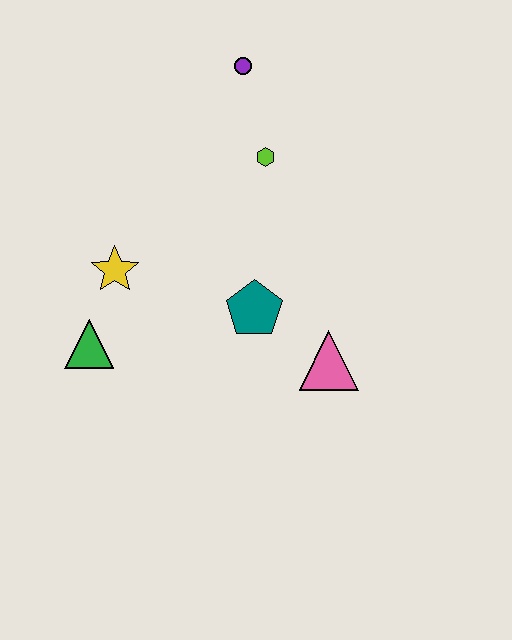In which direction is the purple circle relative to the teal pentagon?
The purple circle is above the teal pentagon.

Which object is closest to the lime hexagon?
The purple circle is closest to the lime hexagon.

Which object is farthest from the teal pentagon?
The purple circle is farthest from the teal pentagon.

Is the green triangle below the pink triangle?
No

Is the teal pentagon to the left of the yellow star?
No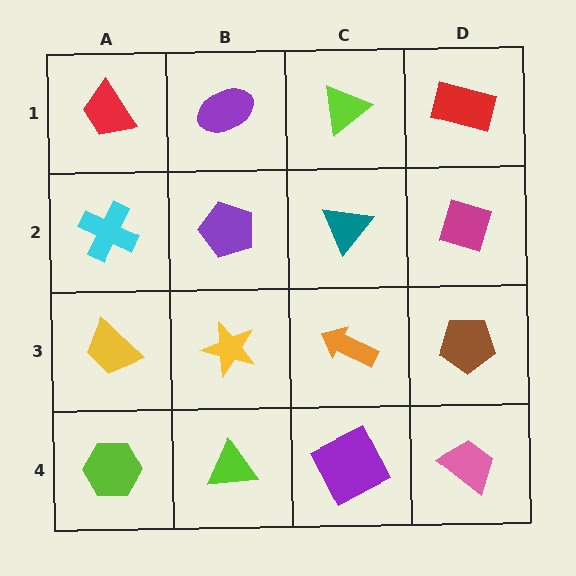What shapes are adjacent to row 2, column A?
A red trapezoid (row 1, column A), a yellow trapezoid (row 3, column A), a purple pentagon (row 2, column B).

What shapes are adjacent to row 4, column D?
A brown pentagon (row 3, column D), a purple square (row 4, column C).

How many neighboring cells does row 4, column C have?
3.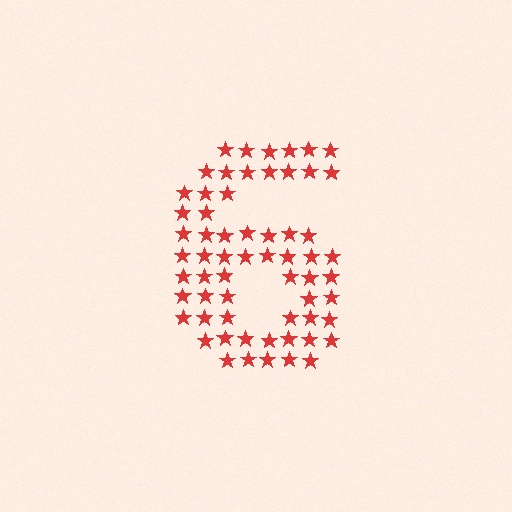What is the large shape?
The large shape is the digit 6.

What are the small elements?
The small elements are stars.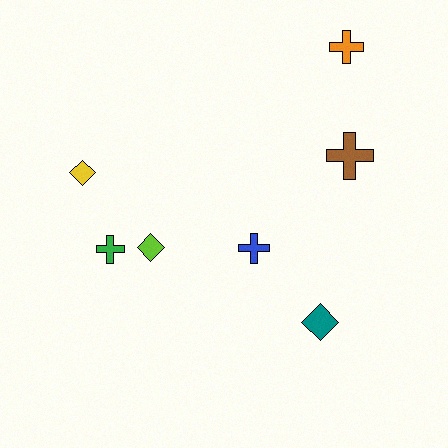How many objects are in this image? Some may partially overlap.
There are 7 objects.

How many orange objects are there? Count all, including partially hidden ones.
There is 1 orange object.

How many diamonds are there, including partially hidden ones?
There are 3 diamonds.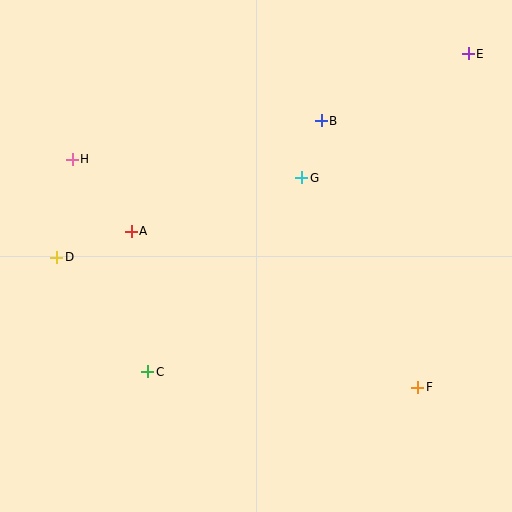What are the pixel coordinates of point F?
Point F is at (418, 387).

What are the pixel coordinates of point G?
Point G is at (302, 178).